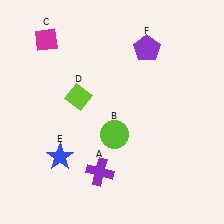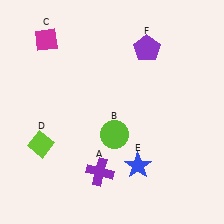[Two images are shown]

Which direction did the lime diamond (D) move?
The lime diamond (D) moved down.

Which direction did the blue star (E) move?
The blue star (E) moved right.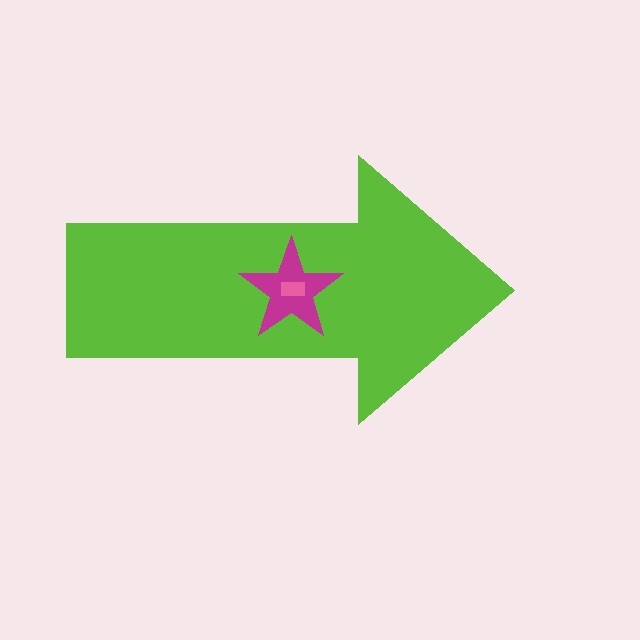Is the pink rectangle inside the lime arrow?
Yes.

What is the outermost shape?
The lime arrow.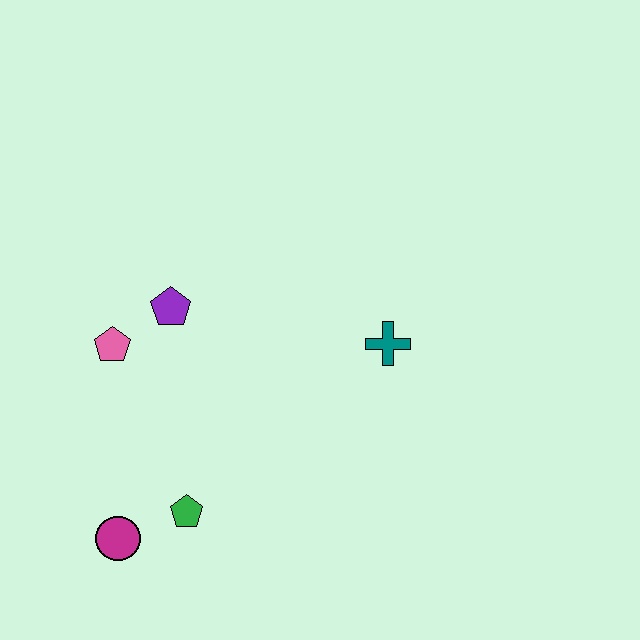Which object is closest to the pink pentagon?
The purple pentagon is closest to the pink pentagon.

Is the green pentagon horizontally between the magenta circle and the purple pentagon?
No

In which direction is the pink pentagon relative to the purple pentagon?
The pink pentagon is to the left of the purple pentagon.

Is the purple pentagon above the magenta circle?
Yes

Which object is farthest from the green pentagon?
The teal cross is farthest from the green pentagon.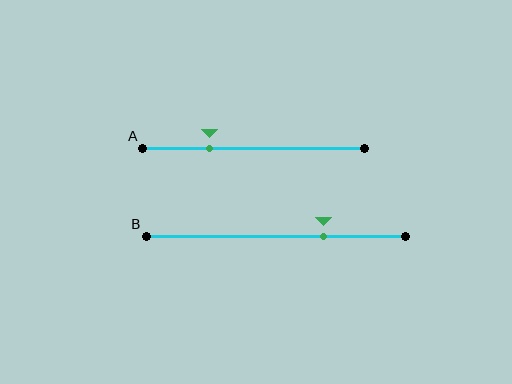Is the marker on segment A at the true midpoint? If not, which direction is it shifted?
No, the marker on segment A is shifted to the left by about 20% of the segment length.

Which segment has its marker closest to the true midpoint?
Segment B has its marker closest to the true midpoint.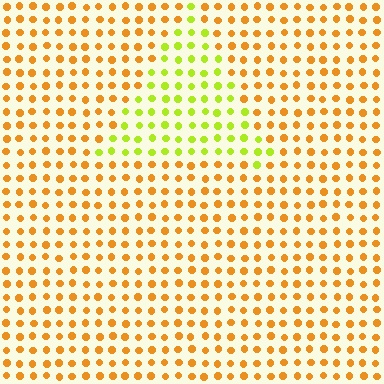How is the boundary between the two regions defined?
The boundary is defined purely by a slight shift in hue (about 46 degrees). Spacing, size, and orientation are identical on both sides.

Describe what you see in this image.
The image is filled with small orange elements in a uniform arrangement. A triangle-shaped region is visible where the elements are tinted to a slightly different hue, forming a subtle color boundary.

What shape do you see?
I see a triangle.